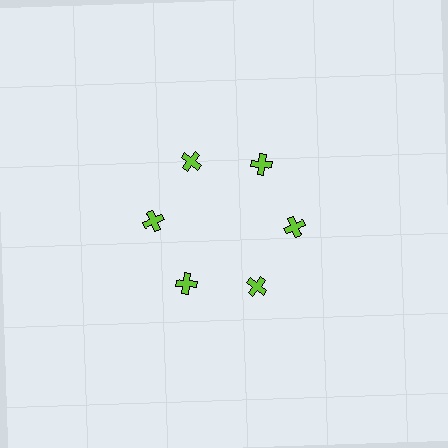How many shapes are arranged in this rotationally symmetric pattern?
There are 6 shapes, arranged in 6 groups of 1.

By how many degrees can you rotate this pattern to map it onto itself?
The pattern maps onto itself every 60 degrees of rotation.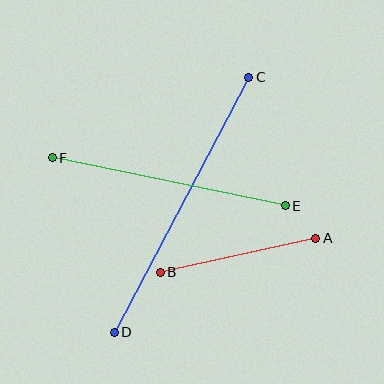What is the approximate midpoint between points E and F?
The midpoint is at approximately (169, 182) pixels.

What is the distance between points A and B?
The distance is approximately 159 pixels.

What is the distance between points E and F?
The distance is approximately 238 pixels.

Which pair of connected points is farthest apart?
Points C and D are farthest apart.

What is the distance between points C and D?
The distance is approximately 288 pixels.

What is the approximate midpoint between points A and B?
The midpoint is at approximately (238, 255) pixels.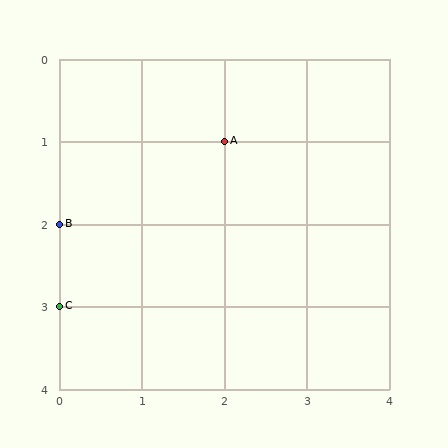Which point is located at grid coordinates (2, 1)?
Point A is at (2, 1).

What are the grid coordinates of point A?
Point A is at grid coordinates (2, 1).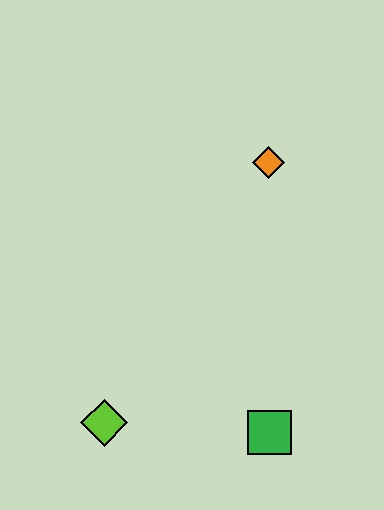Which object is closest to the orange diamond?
The green square is closest to the orange diamond.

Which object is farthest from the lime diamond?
The orange diamond is farthest from the lime diamond.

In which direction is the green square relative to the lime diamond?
The green square is to the right of the lime diamond.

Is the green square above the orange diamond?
No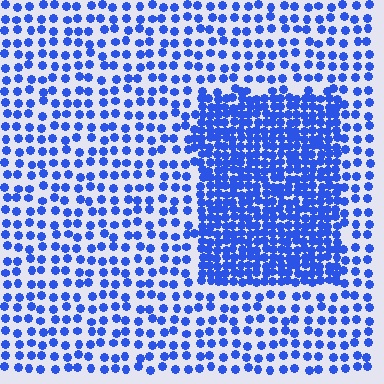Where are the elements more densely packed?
The elements are more densely packed inside the rectangle boundary.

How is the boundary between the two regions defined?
The boundary is defined by a change in element density (approximately 2.3x ratio). All elements are the same color, size, and shape.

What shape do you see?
I see a rectangle.